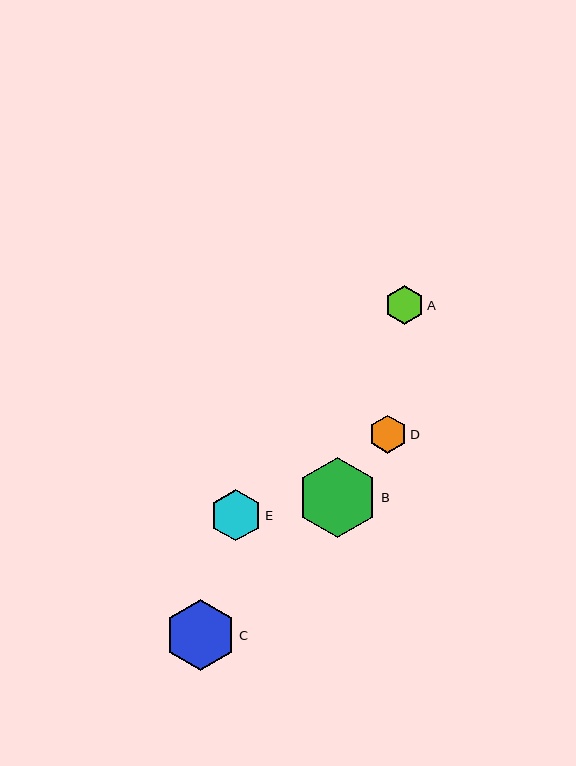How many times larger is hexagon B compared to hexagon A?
Hexagon B is approximately 2.1 times the size of hexagon A.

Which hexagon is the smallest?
Hexagon D is the smallest with a size of approximately 38 pixels.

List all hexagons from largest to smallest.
From largest to smallest: B, C, E, A, D.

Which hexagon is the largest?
Hexagon B is the largest with a size of approximately 80 pixels.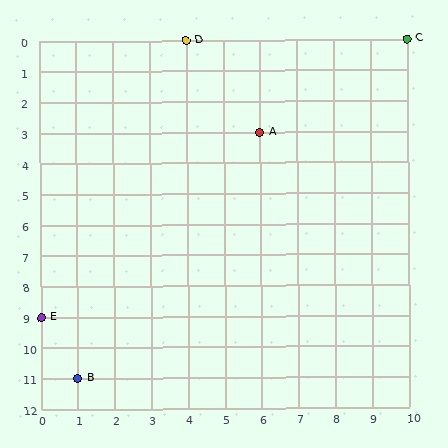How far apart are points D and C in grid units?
Points D and C are 6 columns apart.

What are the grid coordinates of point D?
Point D is at grid coordinates (4, 0).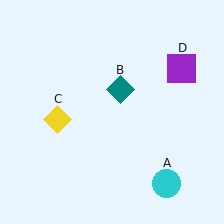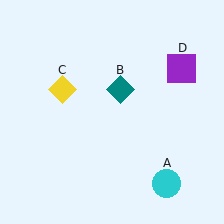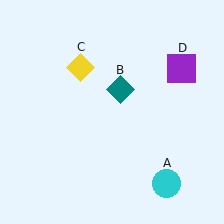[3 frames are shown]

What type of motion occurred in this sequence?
The yellow diamond (object C) rotated clockwise around the center of the scene.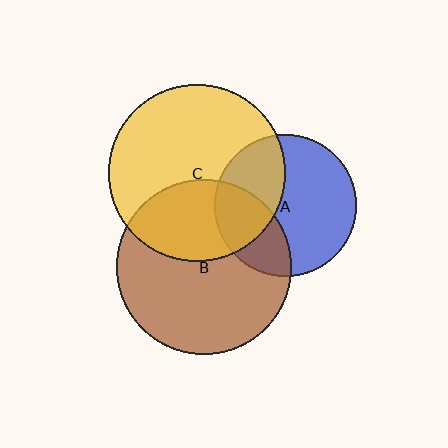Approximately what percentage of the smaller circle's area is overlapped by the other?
Approximately 35%.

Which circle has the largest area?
Circle C (yellow).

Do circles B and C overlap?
Yes.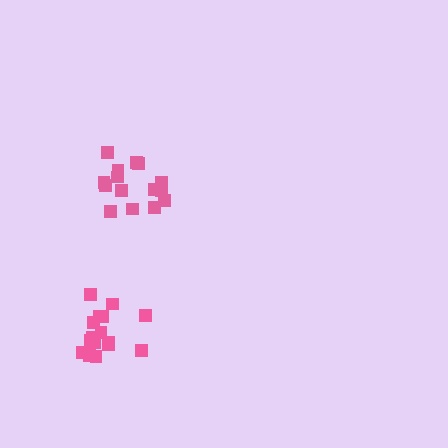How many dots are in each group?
Group 1: 15 dots, Group 2: 16 dots (31 total).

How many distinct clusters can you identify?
There are 2 distinct clusters.